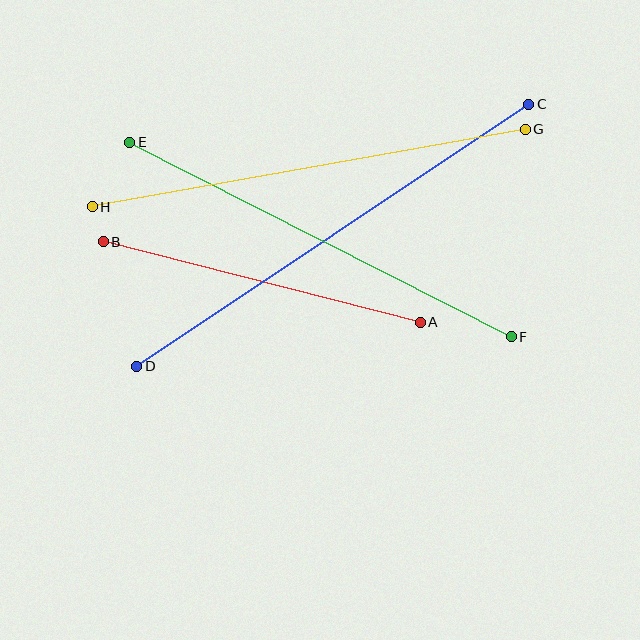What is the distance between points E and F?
The distance is approximately 428 pixels.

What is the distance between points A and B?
The distance is approximately 327 pixels.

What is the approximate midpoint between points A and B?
The midpoint is at approximately (262, 282) pixels.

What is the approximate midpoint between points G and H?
The midpoint is at approximately (309, 168) pixels.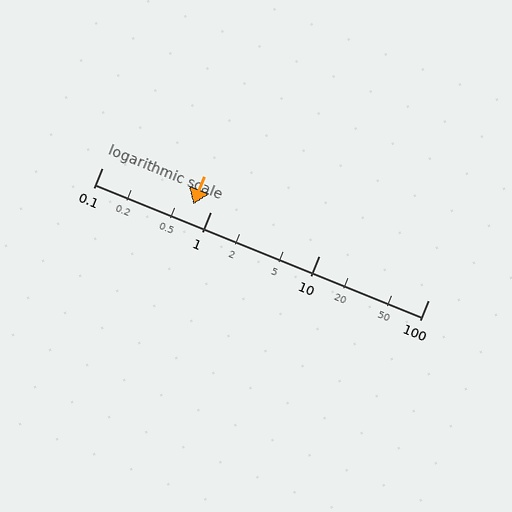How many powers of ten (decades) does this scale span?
The scale spans 3 decades, from 0.1 to 100.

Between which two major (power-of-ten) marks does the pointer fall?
The pointer is between 0.1 and 1.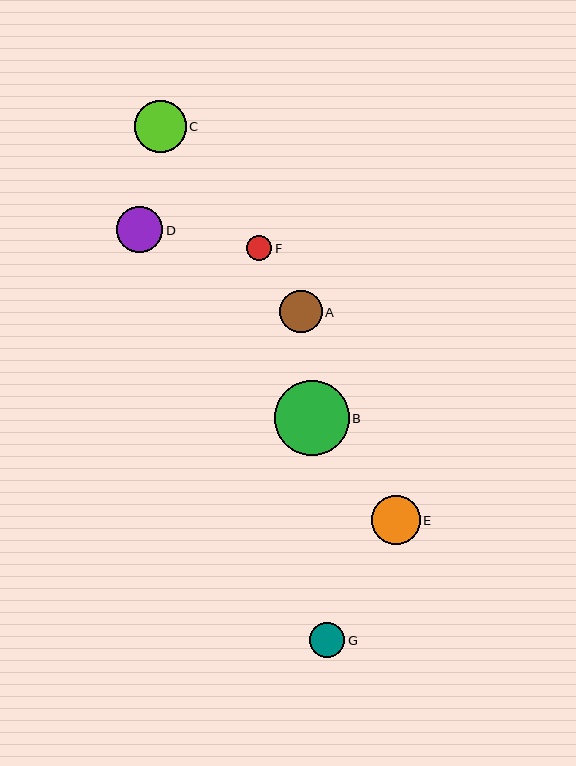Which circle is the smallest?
Circle F is the smallest with a size of approximately 25 pixels.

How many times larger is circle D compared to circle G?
Circle D is approximately 1.3 times the size of circle G.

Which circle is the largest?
Circle B is the largest with a size of approximately 74 pixels.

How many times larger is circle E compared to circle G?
Circle E is approximately 1.4 times the size of circle G.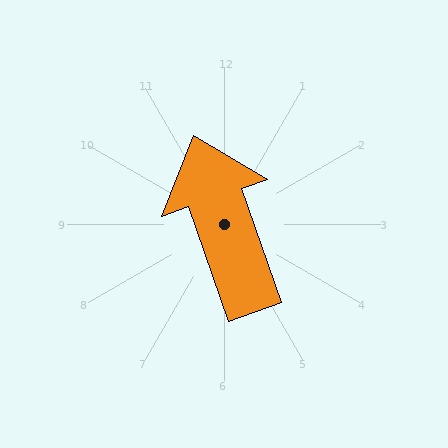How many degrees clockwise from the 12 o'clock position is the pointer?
Approximately 341 degrees.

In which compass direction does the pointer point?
North.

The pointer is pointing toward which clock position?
Roughly 11 o'clock.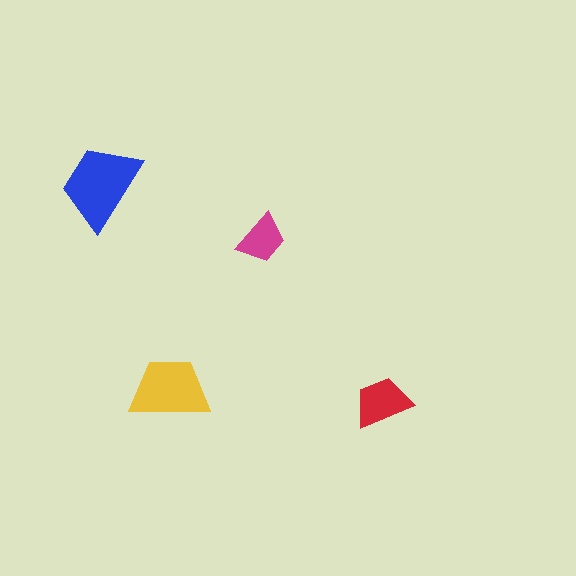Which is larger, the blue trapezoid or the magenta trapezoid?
The blue one.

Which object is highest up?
The blue trapezoid is topmost.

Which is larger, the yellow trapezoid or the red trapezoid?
The yellow one.